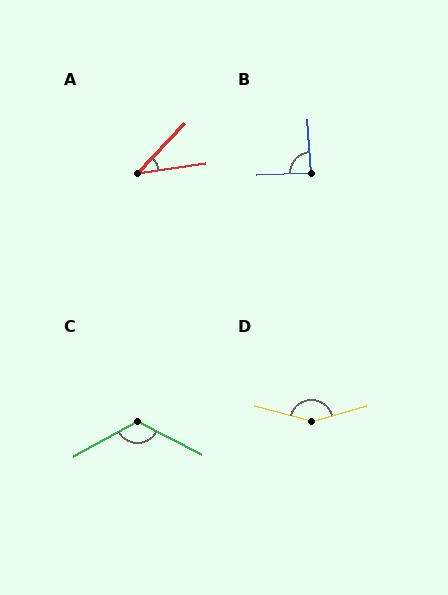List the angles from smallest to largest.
A (38°), B (88°), C (124°), D (149°).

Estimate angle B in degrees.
Approximately 88 degrees.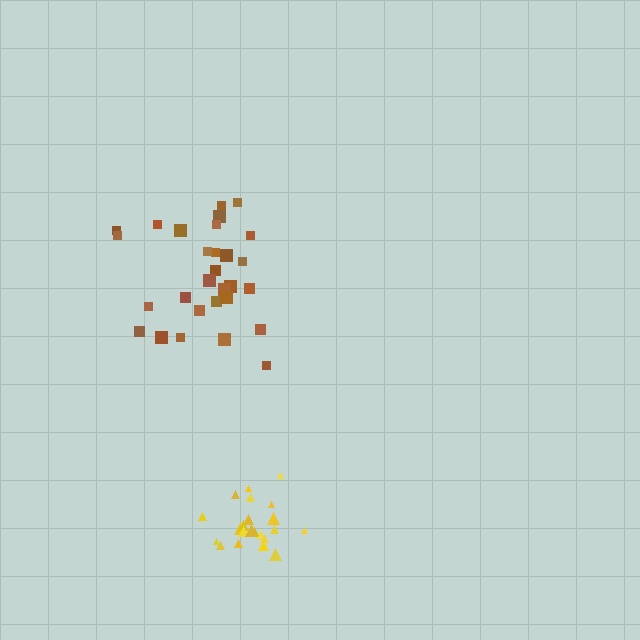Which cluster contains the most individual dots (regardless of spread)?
Brown (29).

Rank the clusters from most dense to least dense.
yellow, brown.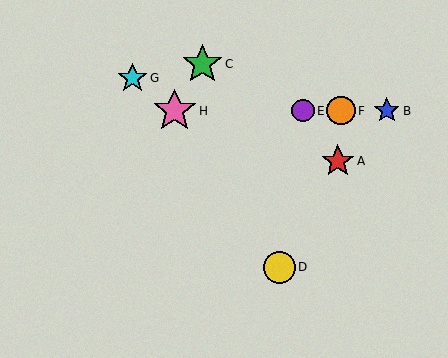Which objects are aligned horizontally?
Objects B, E, F, H are aligned horizontally.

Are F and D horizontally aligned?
No, F is at y≈111 and D is at y≈267.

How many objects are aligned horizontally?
4 objects (B, E, F, H) are aligned horizontally.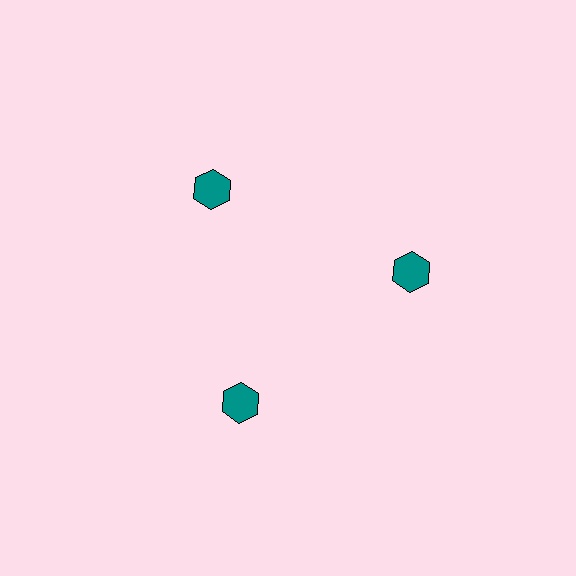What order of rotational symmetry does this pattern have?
This pattern has 3-fold rotational symmetry.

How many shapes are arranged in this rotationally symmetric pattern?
There are 3 shapes, arranged in 3 groups of 1.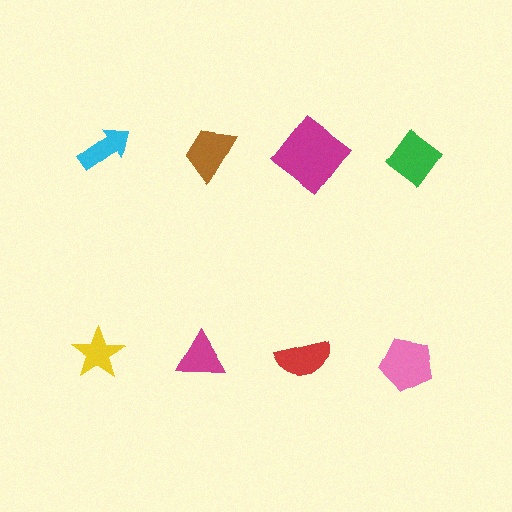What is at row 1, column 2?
A brown trapezoid.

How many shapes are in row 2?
4 shapes.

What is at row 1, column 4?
A green diamond.